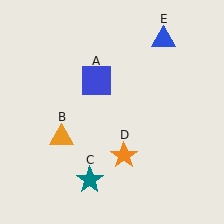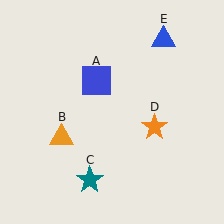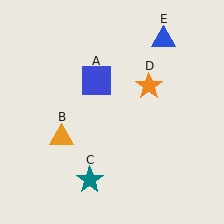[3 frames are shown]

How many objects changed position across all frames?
1 object changed position: orange star (object D).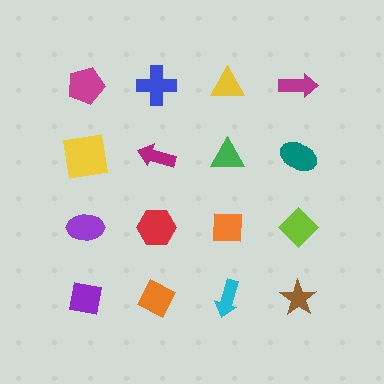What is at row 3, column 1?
A purple ellipse.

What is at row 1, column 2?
A blue cross.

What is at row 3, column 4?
A lime diamond.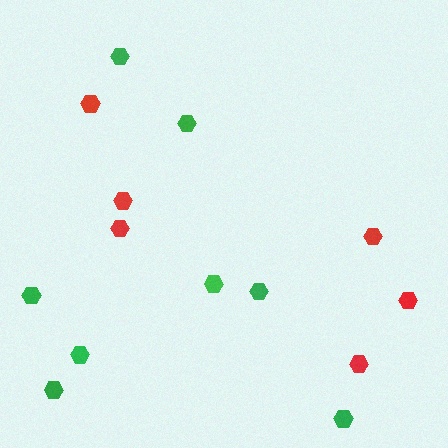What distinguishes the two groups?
There are 2 groups: one group of green hexagons (8) and one group of red hexagons (6).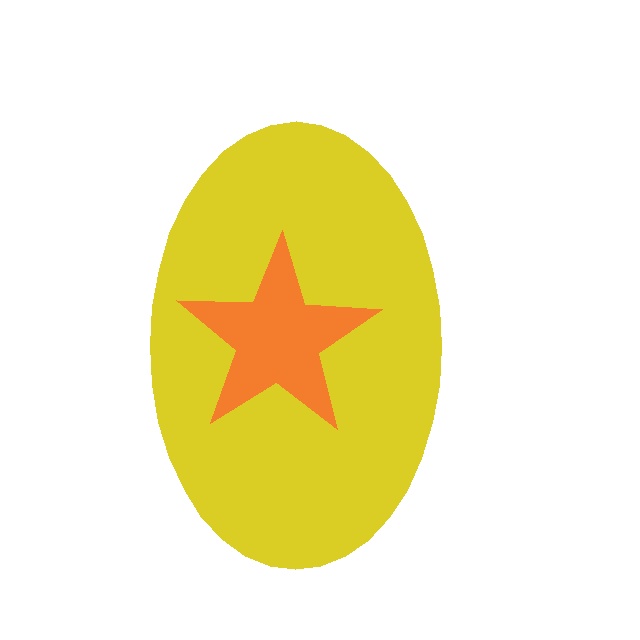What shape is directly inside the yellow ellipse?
The orange star.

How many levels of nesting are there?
2.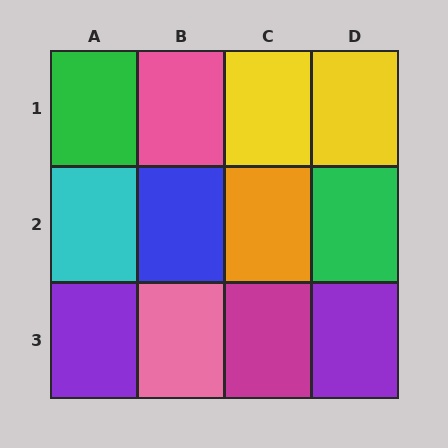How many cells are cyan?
1 cell is cyan.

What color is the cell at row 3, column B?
Pink.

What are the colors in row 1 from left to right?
Green, pink, yellow, yellow.